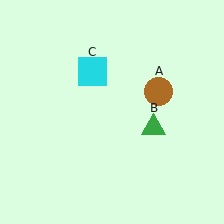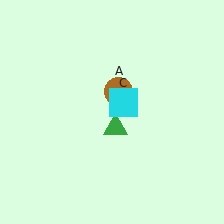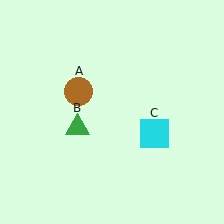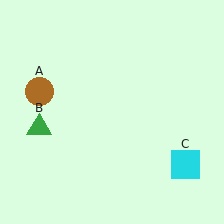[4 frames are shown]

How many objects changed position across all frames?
3 objects changed position: brown circle (object A), green triangle (object B), cyan square (object C).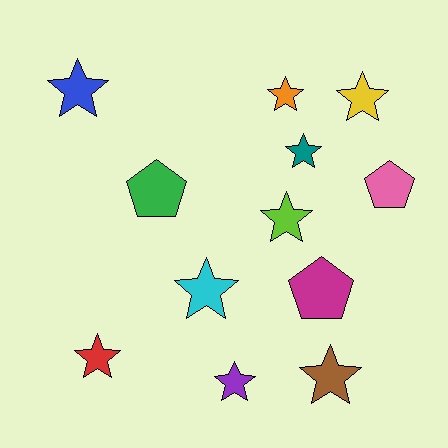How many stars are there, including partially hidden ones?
There are 9 stars.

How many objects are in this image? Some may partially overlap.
There are 12 objects.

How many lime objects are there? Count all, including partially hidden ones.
There is 1 lime object.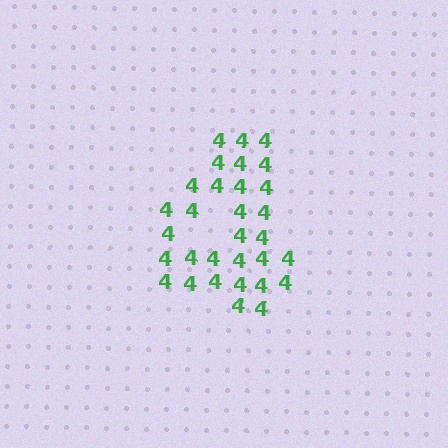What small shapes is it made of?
It is made of small digit 4's.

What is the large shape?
The large shape is the digit 4.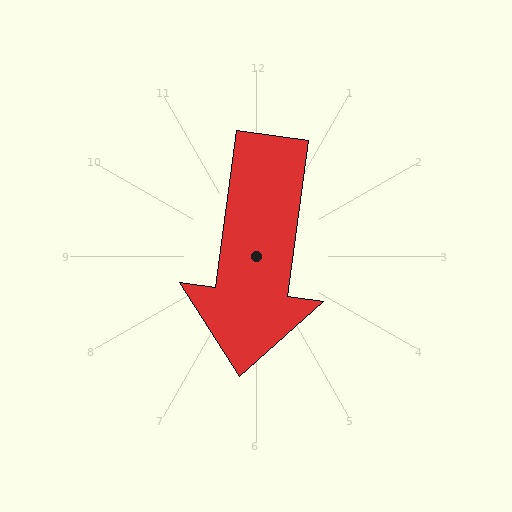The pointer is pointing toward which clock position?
Roughly 6 o'clock.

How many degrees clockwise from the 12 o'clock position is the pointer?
Approximately 188 degrees.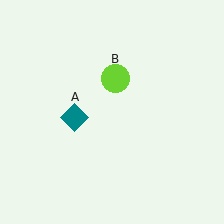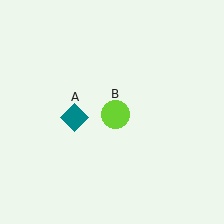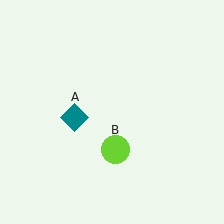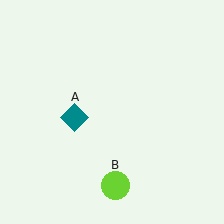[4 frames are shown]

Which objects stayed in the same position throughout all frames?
Teal diamond (object A) remained stationary.